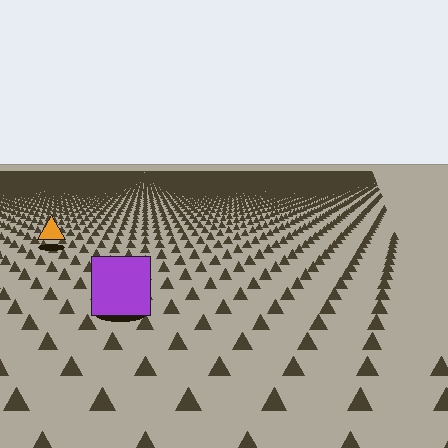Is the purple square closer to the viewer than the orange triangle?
Yes. The purple square is closer — you can tell from the texture gradient: the ground texture is coarser near it.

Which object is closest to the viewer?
The purple square is closest. The texture marks near it are larger and more spread out.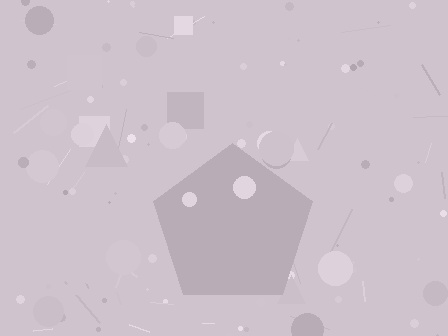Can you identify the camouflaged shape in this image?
The camouflaged shape is a pentagon.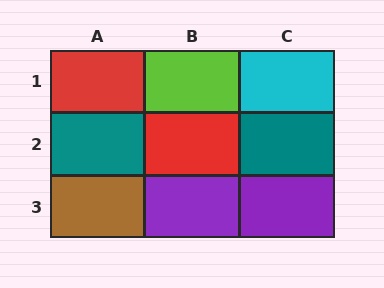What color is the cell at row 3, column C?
Purple.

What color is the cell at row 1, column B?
Lime.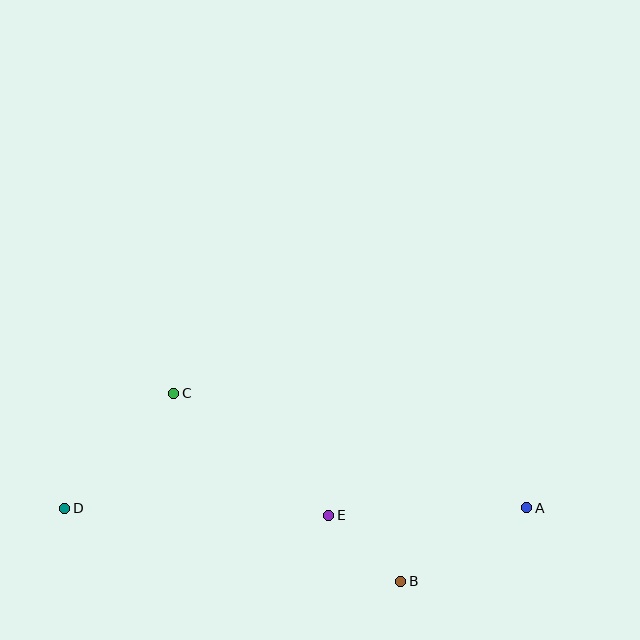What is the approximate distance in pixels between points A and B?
The distance between A and B is approximately 146 pixels.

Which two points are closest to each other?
Points B and E are closest to each other.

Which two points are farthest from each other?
Points A and D are farthest from each other.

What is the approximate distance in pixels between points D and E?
The distance between D and E is approximately 264 pixels.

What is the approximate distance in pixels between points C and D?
The distance between C and D is approximately 158 pixels.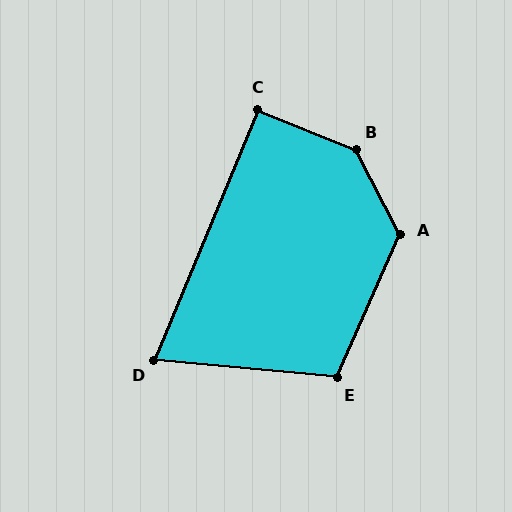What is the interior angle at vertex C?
Approximately 91 degrees (approximately right).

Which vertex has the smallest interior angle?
D, at approximately 73 degrees.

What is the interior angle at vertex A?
Approximately 129 degrees (obtuse).